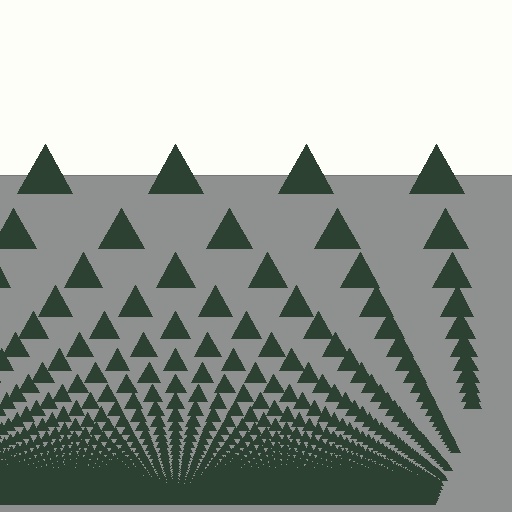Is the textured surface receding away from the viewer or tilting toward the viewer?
The surface appears to tilt toward the viewer. Texture elements get larger and sparser toward the top.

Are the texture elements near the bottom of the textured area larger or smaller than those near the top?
Smaller. The gradient is inverted — elements near the bottom are smaller and denser.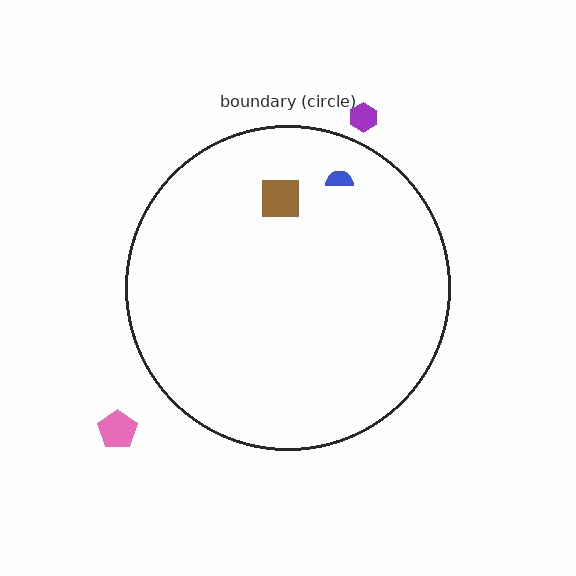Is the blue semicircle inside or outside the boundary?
Inside.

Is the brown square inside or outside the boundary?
Inside.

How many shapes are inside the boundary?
2 inside, 2 outside.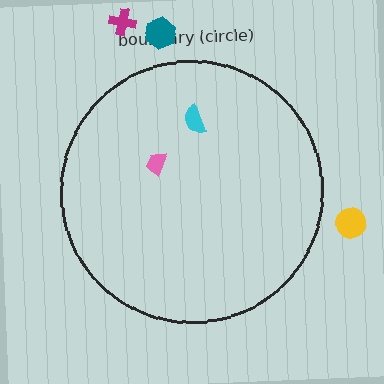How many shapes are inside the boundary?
2 inside, 3 outside.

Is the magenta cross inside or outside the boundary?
Outside.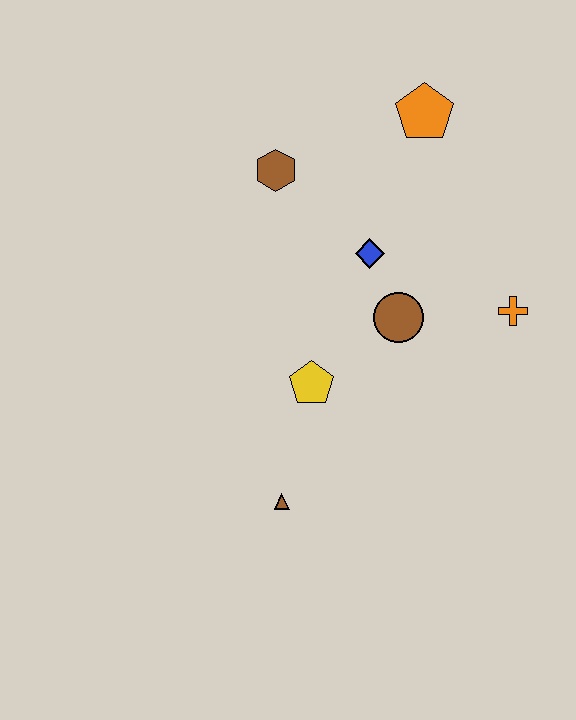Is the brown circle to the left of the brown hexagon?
No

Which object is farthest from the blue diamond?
The brown triangle is farthest from the blue diamond.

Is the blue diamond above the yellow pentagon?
Yes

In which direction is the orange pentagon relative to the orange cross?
The orange pentagon is above the orange cross.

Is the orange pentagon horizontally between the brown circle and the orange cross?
Yes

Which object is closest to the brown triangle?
The yellow pentagon is closest to the brown triangle.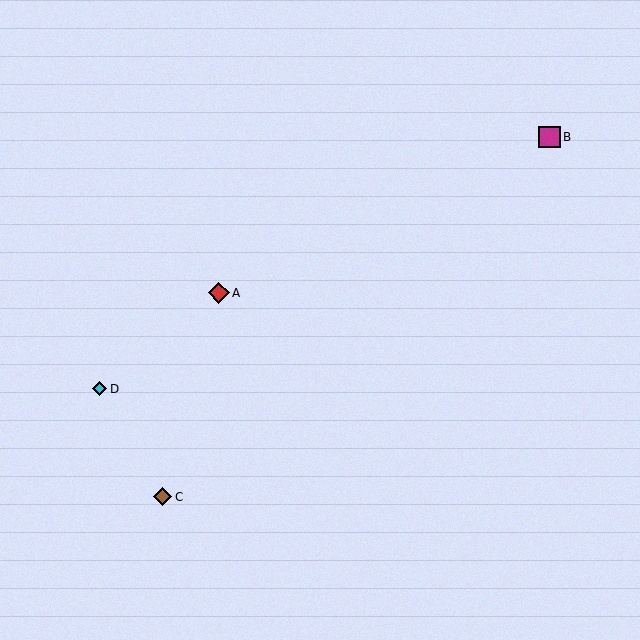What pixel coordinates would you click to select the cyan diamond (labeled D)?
Click at (100, 389) to select the cyan diamond D.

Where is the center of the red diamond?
The center of the red diamond is at (219, 293).